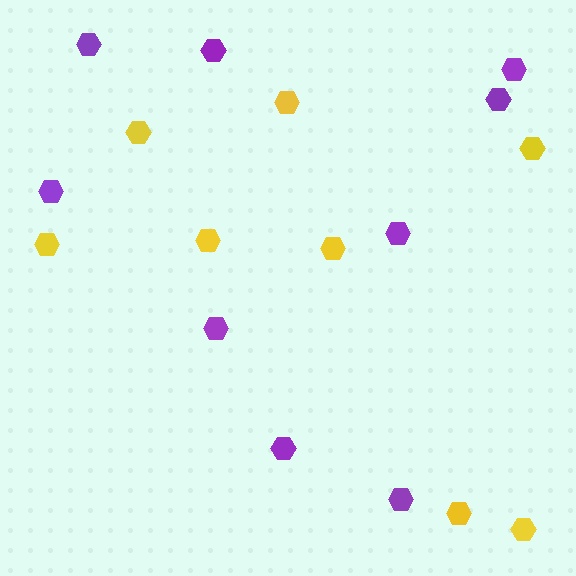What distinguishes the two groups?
There are 2 groups: one group of yellow hexagons (8) and one group of purple hexagons (9).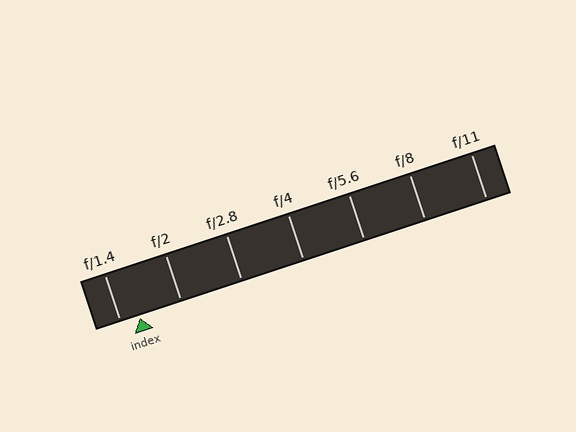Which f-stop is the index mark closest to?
The index mark is closest to f/1.4.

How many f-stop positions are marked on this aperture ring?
There are 7 f-stop positions marked.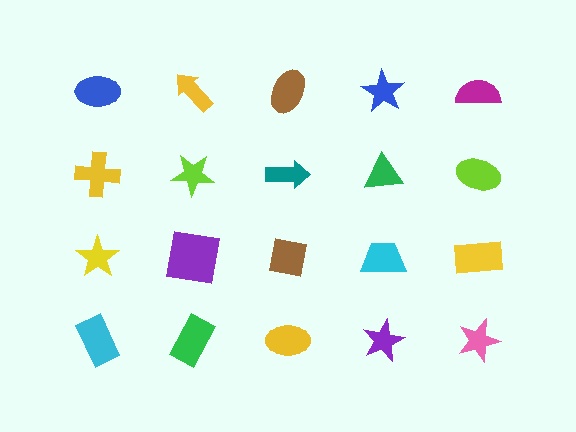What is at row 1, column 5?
A magenta semicircle.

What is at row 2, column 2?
A lime star.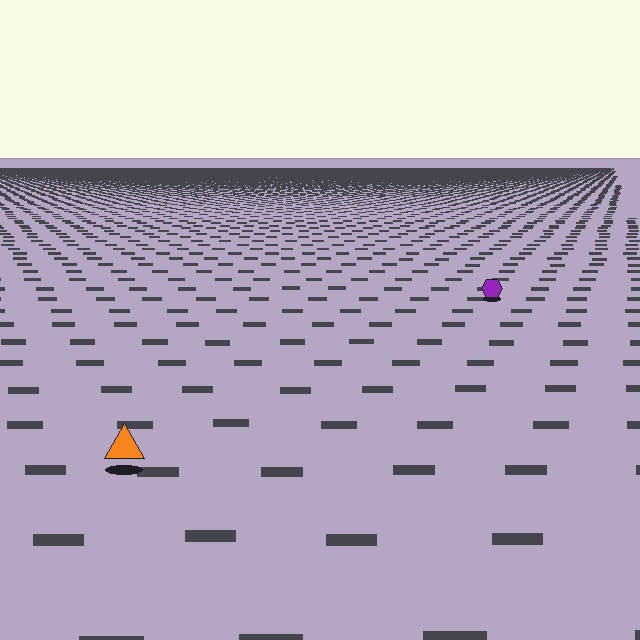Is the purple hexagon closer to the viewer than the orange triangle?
No. The orange triangle is closer — you can tell from the texture gradient: the ground texture is coarser near it.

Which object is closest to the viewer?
The orange triangle is closest. The texture marks near it are larger and more spread out.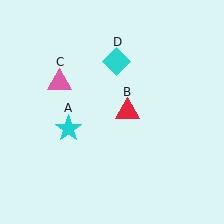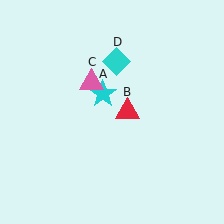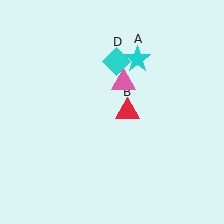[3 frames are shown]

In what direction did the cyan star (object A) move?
The cyan star (object A) moved up and to the right.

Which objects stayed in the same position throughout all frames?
Red triangle (object B) and cyan diamond (object D) remained stationary.